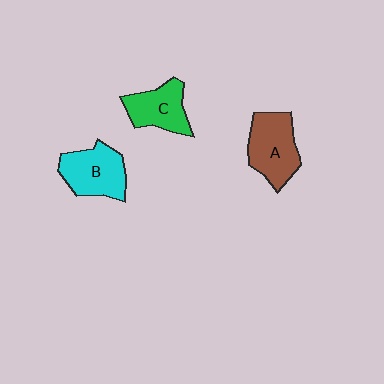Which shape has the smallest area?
Shape C (green).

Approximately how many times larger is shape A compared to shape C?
Approximately 1.2 times.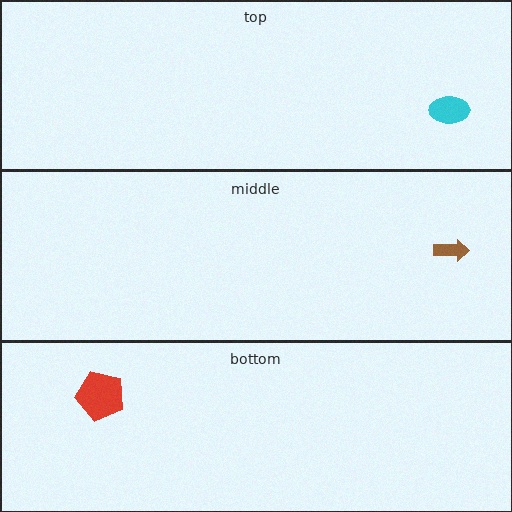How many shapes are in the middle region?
1.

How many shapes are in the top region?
1.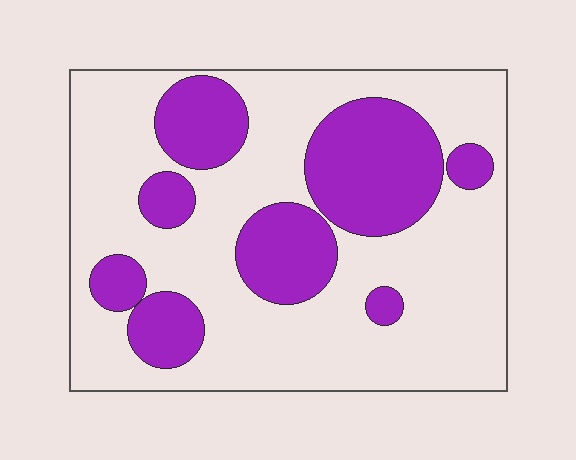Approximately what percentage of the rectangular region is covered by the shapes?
Approximately 30%.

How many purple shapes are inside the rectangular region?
8.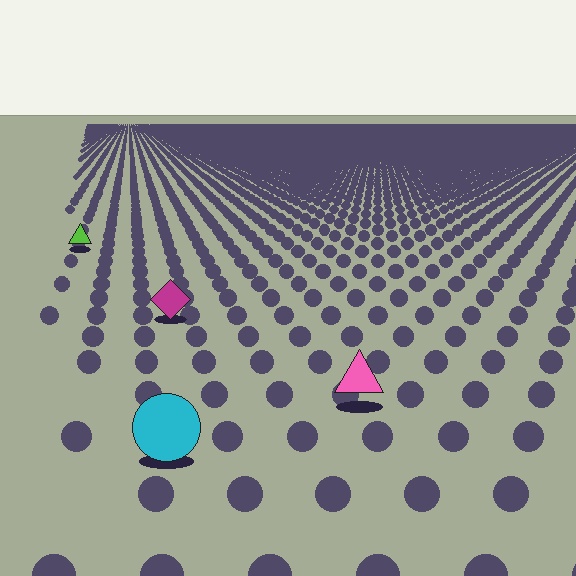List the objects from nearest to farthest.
From nearest to farthest: the cyan circle, the pink triangle, the magenta diamond, the lime triangle.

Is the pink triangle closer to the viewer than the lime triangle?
Yes. The pink triangle is closer — you can tell from the texture gradient: the ground texture is coarser near it.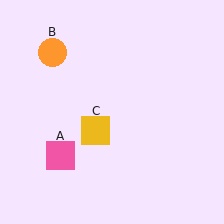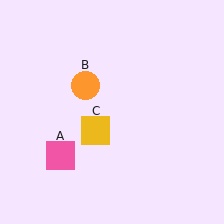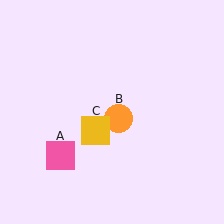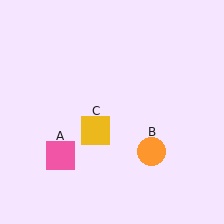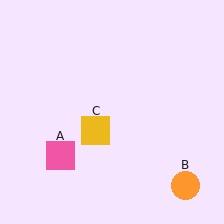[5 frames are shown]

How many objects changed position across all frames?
1 object changed position: orange circle (object B).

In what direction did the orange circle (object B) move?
The orange circle (object B) moved down and to the right.